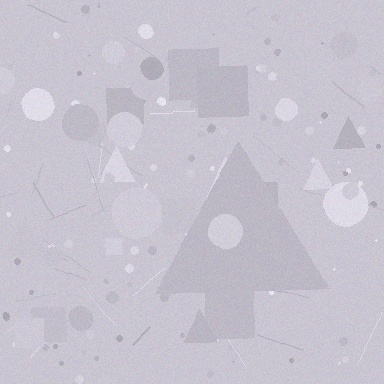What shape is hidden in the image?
A triangle is hidden in the image.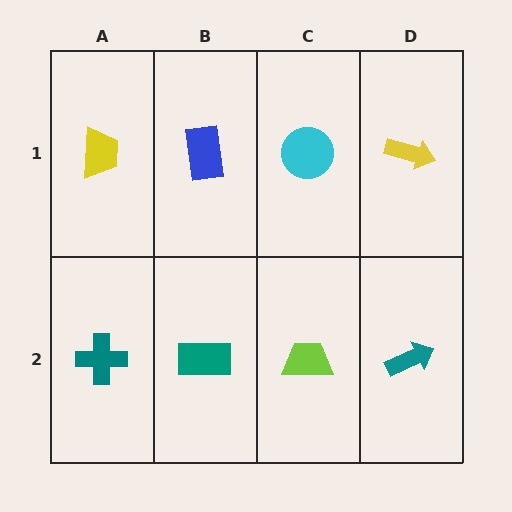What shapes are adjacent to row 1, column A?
A teal cross (row 2, column A), a blue rectangle (row 1, column B).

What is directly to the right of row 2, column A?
A teal rectangle.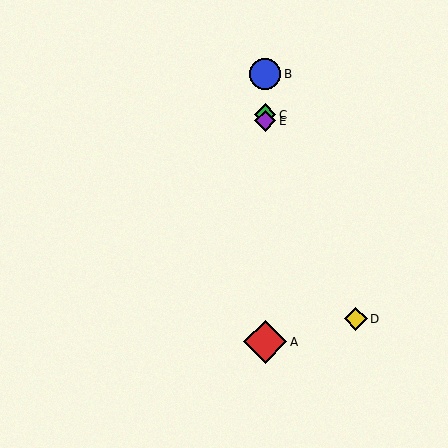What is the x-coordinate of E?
Object E is at x≈265.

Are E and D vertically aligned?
No, E is at x≈265 and D is at x≈356.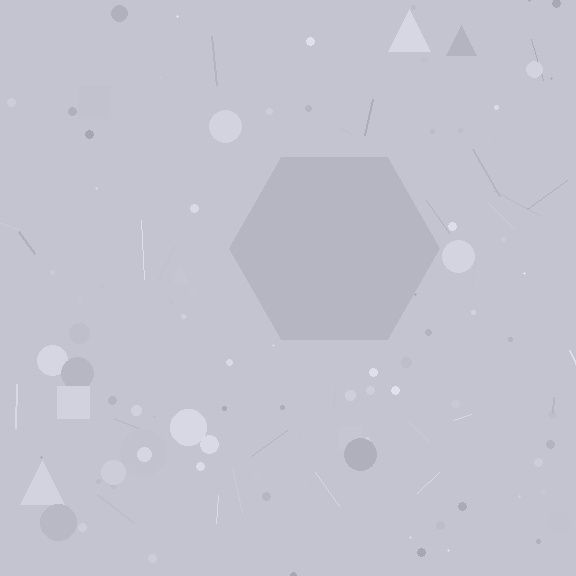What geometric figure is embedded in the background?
A hexagon is embedded in the background.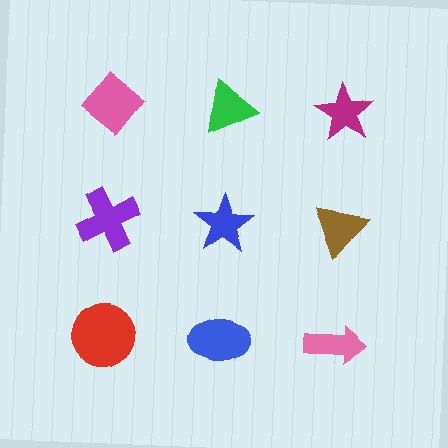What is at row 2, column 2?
A blue star.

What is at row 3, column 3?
A pink arrow.